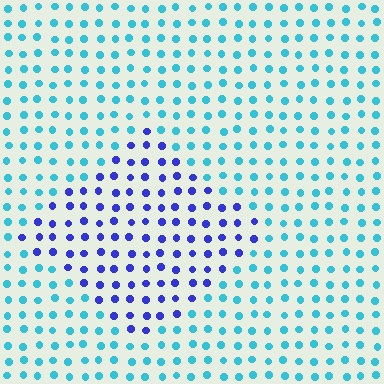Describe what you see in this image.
The image is filled with small cyan elements in a uniform arrangement. A diamond-shaped region is visible where the elements are tinted to a slightly different hue, forming a subtle color boundary.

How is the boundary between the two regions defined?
The boundary is defined purely by a slight shift in hue (about 53 degrees). Spacing, size, and orientation are identical on both sides.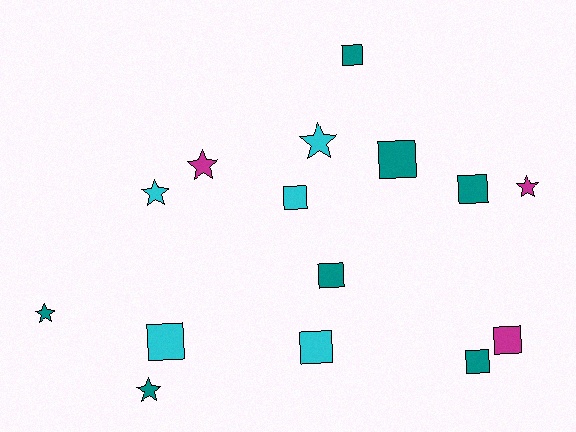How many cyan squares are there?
There are 3 cyan squares.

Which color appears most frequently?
Teal, with 7 objects.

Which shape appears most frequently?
Square, with 9 objects.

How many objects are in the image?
There are 15 objects.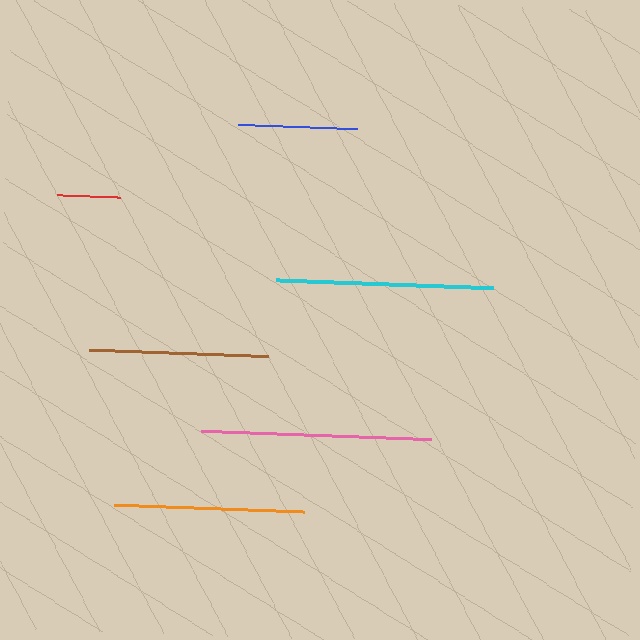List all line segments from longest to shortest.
From longest to shortest: pink, cyan, orange, brown, blue, red.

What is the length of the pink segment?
The pink segment is approximately 230 pixels long.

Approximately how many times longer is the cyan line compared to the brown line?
The cyan line is approximately 1.2 times the length of the brown line.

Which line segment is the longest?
The pink line is the longest at approximately 230 pixels.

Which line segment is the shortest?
The red line is the shortest at approximately 63 pixels.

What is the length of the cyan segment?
The cyan segment is approximately 217 pixels long.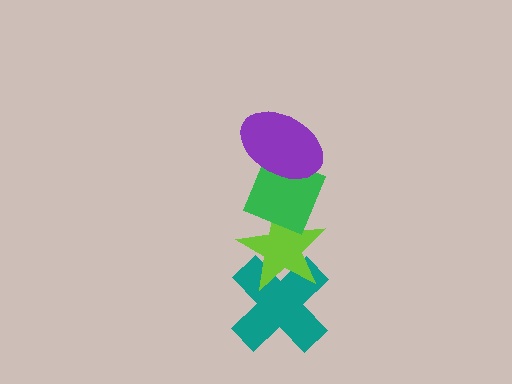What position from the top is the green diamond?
The green diamond is 2nd from the top.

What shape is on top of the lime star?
The green diamond is on top of the lime star.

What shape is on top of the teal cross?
The lime star is on top of the teal cross.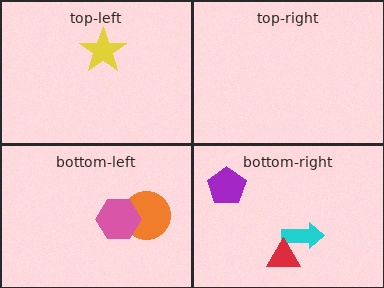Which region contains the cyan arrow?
The bottom-right region.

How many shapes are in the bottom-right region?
3.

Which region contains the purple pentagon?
The bottom-right region.